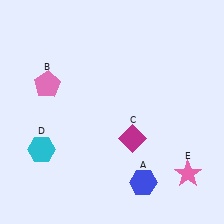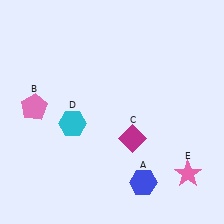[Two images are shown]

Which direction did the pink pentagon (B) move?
The pink pentagon (B) moved down.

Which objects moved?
The objects that moved are: the pink pentagon (B), the cyan hexagon (D).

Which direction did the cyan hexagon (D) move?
The cyan hexagon (D) moved right.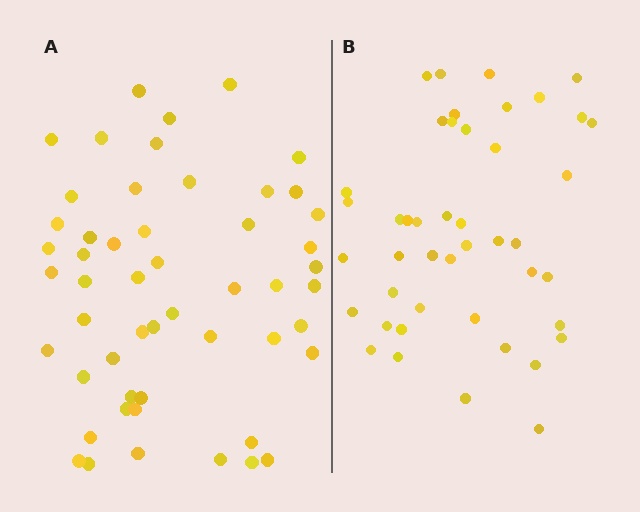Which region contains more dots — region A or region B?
Region A (the left region) has more dots.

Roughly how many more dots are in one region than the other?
Region A has roughly 8 or so more dots than region B.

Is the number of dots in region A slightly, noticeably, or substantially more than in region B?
Region A has only slightly more — the two regions are fairly close. The ratio is roughly 1.2 to 1.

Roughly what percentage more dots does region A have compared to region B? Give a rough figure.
About 20% more.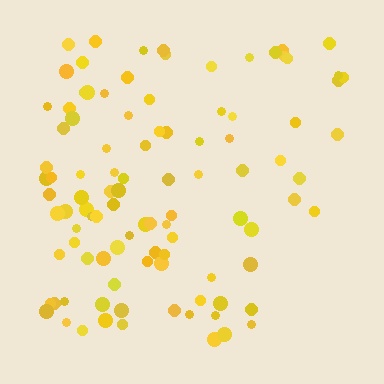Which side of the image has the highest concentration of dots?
The left.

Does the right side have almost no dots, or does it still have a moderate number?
Still a moderate number, just noticeably fewer than the left.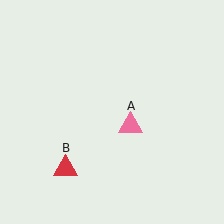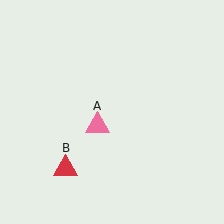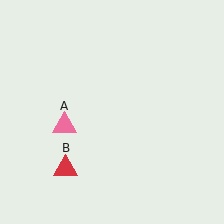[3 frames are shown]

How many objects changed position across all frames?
1 object changed position: pink triangle (object A).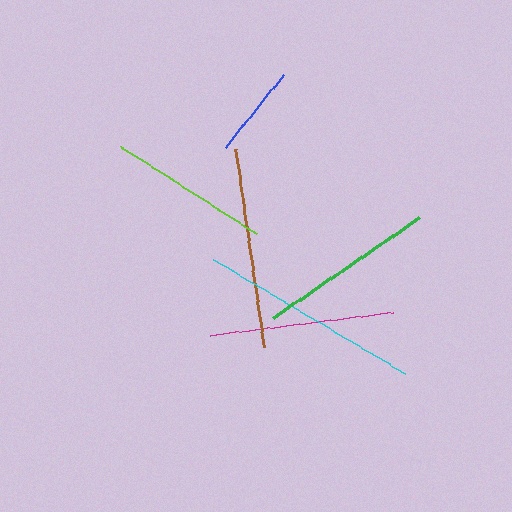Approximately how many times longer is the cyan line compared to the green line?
The cyan line is approximately 1.3 times the length of the green line.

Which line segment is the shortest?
The blue line is the shortest at approximately 94 pixels.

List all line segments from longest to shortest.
From longest to shortest: cyan, brown, magenta, green, lime, blue.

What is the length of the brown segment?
The brown segment is approximately 200 pixels long.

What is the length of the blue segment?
The blue segment is approximately 94 pixels long.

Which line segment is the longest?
The cyan line is the longest at approximately 224 pixels.